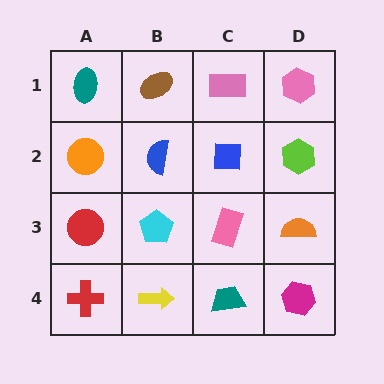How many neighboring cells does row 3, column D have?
3.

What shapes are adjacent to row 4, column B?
A cyan pentagon (row 3, column B), a red cross (row 4, column A), a teal trapezoid (row 4, column C).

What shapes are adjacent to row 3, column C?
A blue square (row 2, column C), a teal trapezoid (row 4, column C), a cyan pentagon (row 3, column B), an orange semicircle (row 3, column D).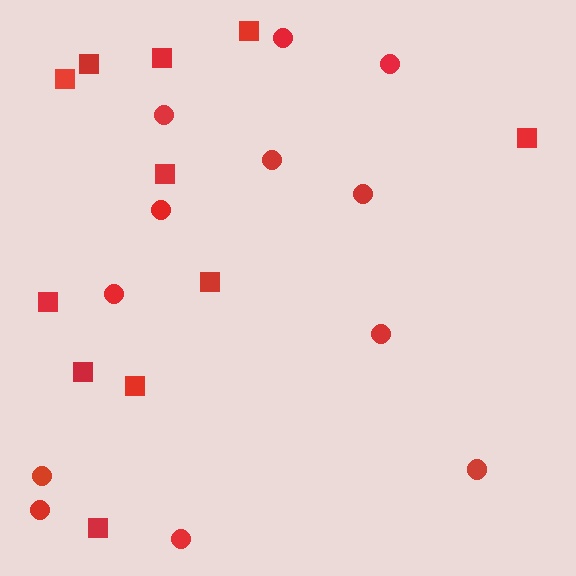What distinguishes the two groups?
There are 2 groups: one group of squares (11) and one group of circles (12).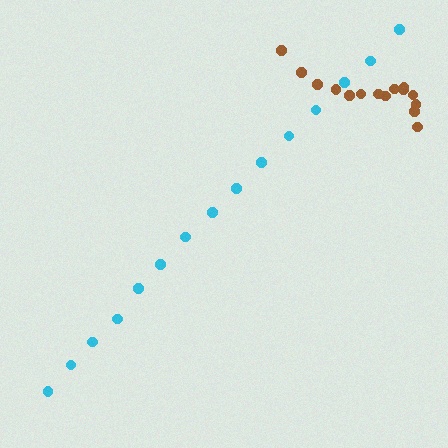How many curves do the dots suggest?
There are 2 distinct paths.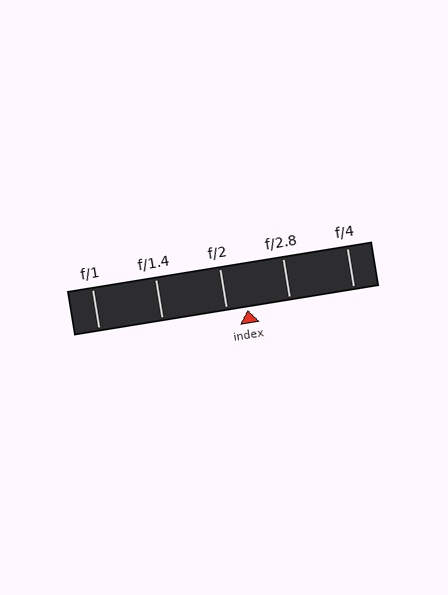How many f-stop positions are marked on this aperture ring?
There are 5 f-stop positions marked.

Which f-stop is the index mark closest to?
The index mark is closest to f/2.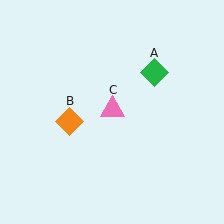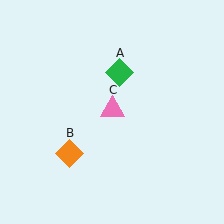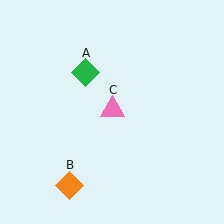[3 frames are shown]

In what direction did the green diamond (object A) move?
The green diamond (object A) moved left.